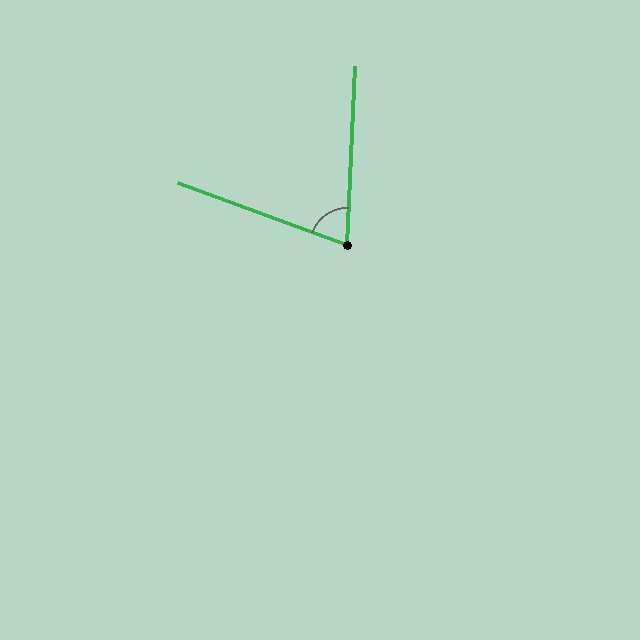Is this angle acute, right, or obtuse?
It is acute.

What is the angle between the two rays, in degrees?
Approximately 72 degrees.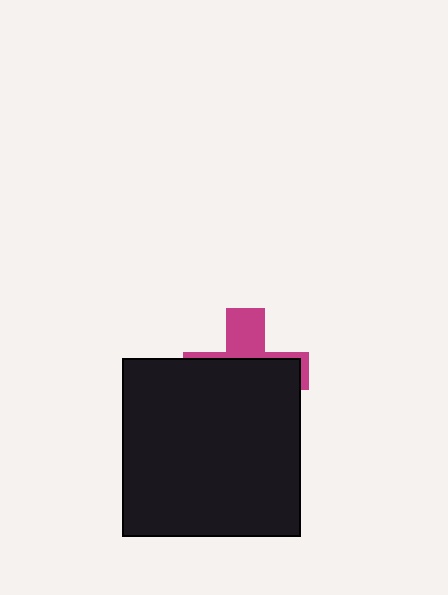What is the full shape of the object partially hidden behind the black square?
The partially hidden object is a magenta cross.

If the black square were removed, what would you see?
You would see the complete magenta cross.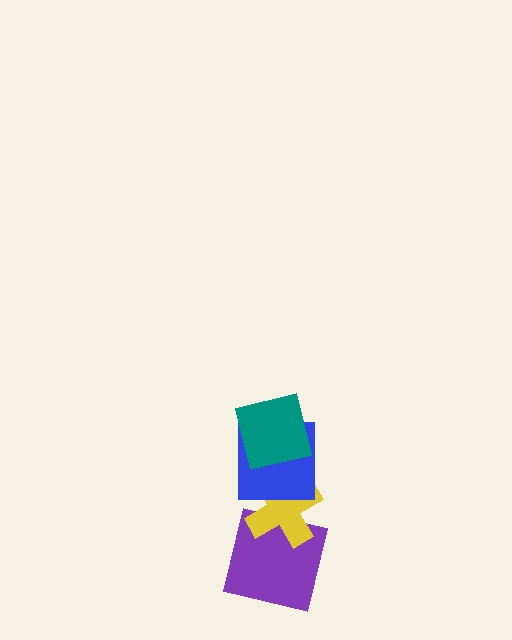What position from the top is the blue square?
The blue square is 2nd from the top.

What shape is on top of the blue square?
The teal square is on top of the blue square.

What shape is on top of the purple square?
The yellow cross is on top of the purple square.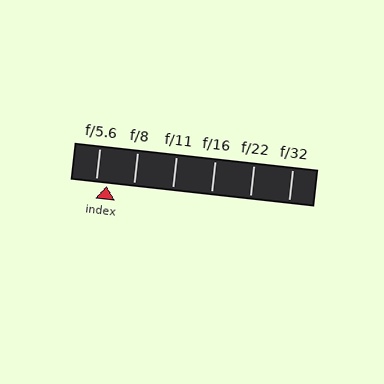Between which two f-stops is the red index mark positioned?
The index mark is between f/5.6 and f/8.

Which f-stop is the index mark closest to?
The index mark is closest to f/5.6.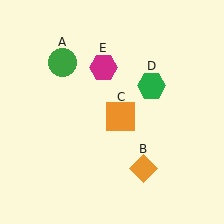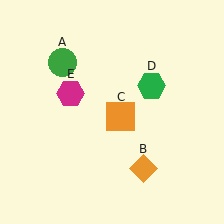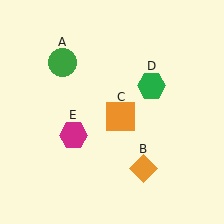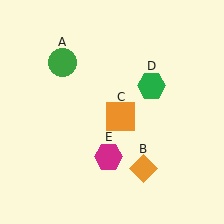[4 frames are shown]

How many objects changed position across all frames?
1 object changed position: magenta hexagon (object E).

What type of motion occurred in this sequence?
The magenta hexagon (object E) rotated counterclockwise around the center of the scene.